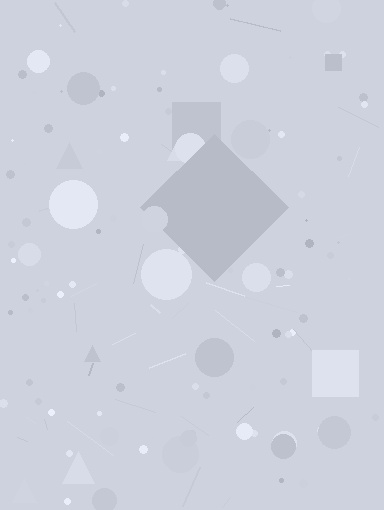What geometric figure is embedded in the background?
A diamond is embedded in the background.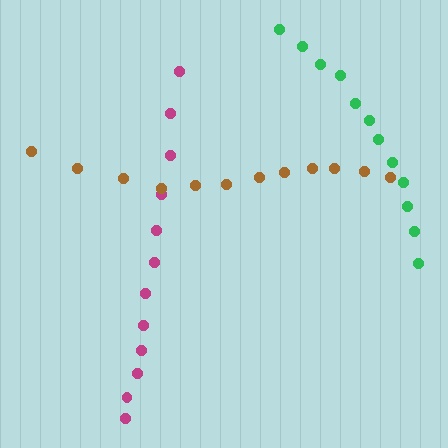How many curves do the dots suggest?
There are 3 distinct paths.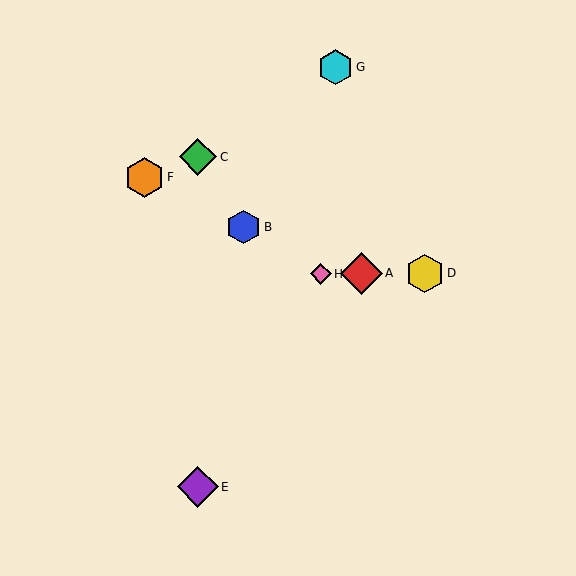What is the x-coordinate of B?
Object B is at x≈244.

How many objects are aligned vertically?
2 objects (C, E) are aligned vertically.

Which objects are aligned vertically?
Objects C, E are aligned vertically.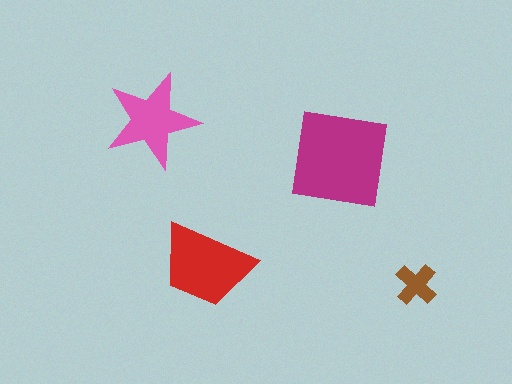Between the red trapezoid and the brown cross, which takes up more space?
The red trapezoid.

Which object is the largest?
The magenta square.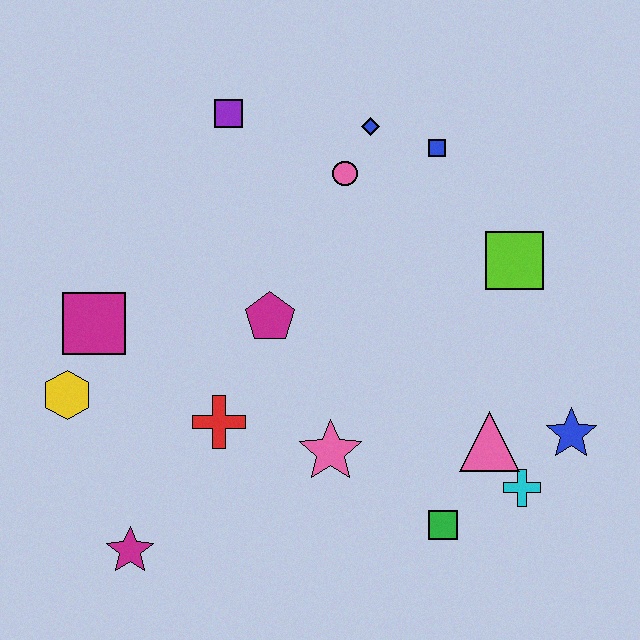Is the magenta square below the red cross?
No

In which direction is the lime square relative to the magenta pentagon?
The lime square is to the right of the magenta pentagon.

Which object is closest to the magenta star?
The red cross is closest to the magenta star.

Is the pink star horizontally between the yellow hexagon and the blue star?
Yes